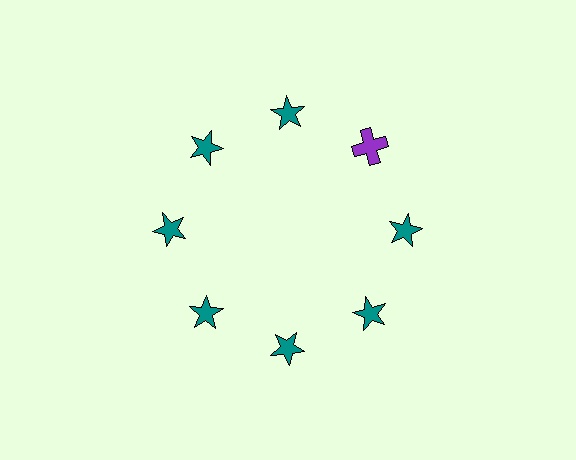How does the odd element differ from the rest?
It differs in both color (purple instead of teal) and shape (cross instead of star).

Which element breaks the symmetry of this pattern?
The purple cross at roughly the 2 o'clock position breaks the symmetry. All other shapes are teal stars.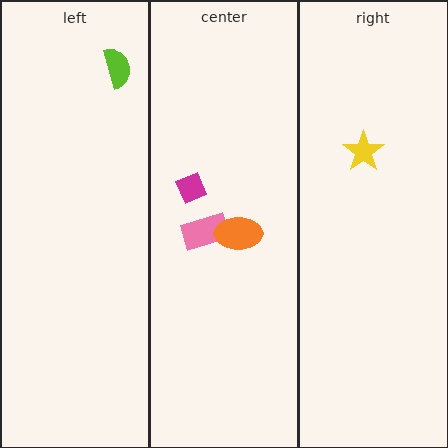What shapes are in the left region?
The lime semicircle.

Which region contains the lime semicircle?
The left region.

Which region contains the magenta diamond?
The center region.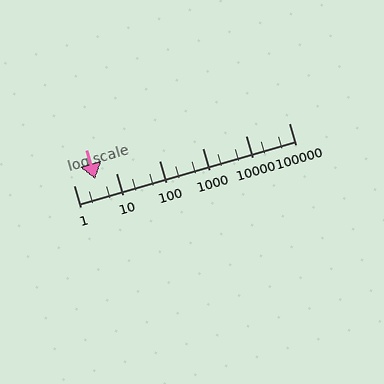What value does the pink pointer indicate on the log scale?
The pointer indicates approximately 3.2.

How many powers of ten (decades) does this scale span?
The scale spans 5 decades, from 1 to 100000.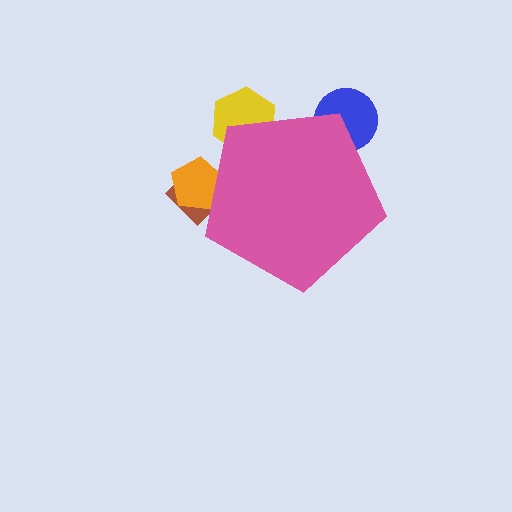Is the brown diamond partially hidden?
Yes, the brown diamond is partially hidden behind the pink pentagon.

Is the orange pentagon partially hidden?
Yes, the orange pentagon is partially hidden behind the pink pentagon.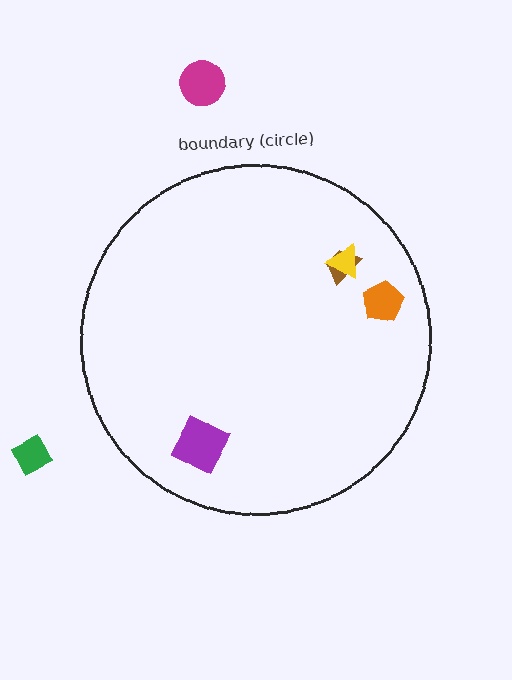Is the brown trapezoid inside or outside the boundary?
Inside.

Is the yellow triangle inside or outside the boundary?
Inside.